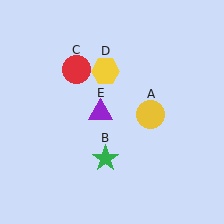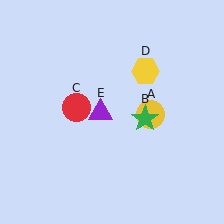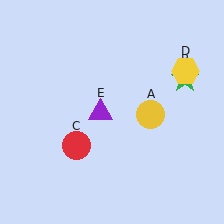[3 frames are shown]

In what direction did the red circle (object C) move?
The red circle (object C) moved down.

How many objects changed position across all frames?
3 objects changed position: green star (object B), red circle (object C), yellow hexagon (object D).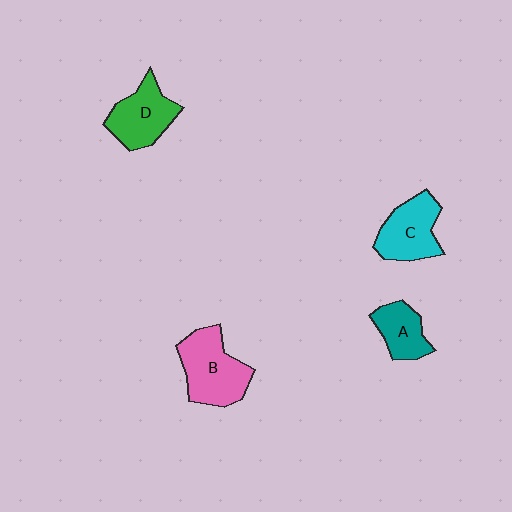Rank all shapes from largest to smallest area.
From largest to smallest: B (pink), D (green), C (cyan), A (teal).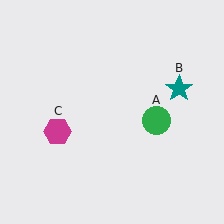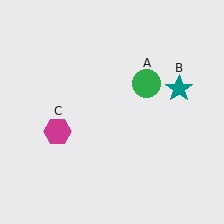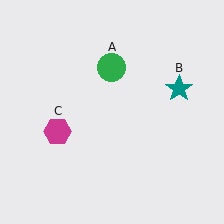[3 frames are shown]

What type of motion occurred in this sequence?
The green circle (object A) rotated counterclockwise around the center of the scene.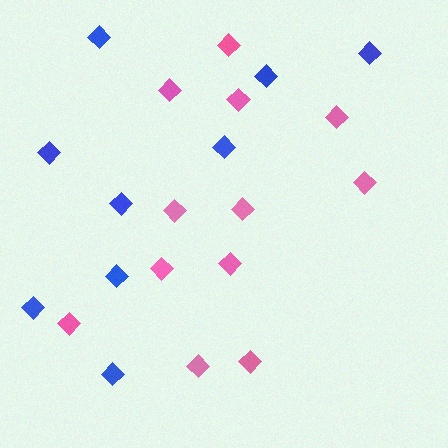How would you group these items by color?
There are 2 groups: one group of pink diamonds (12) and one group of blue diamonds (9).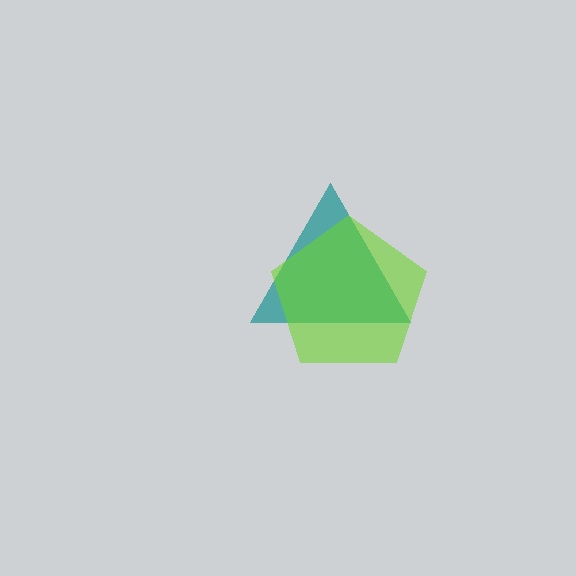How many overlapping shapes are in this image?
There are 2 overlapping shapes in the image.